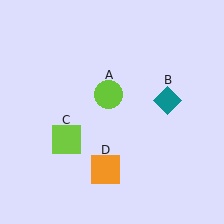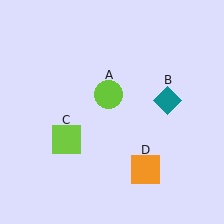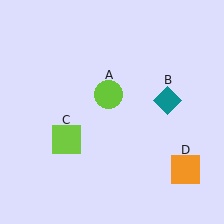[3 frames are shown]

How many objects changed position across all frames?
1 object changed position: orange square (object D).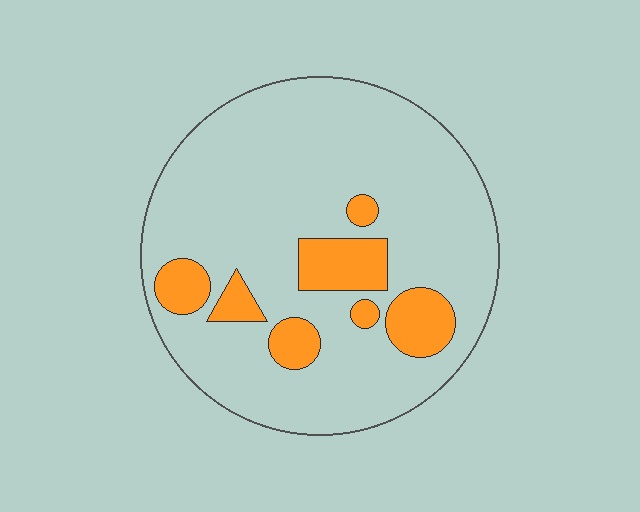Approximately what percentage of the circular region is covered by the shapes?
Approximately 15%.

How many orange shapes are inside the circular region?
7.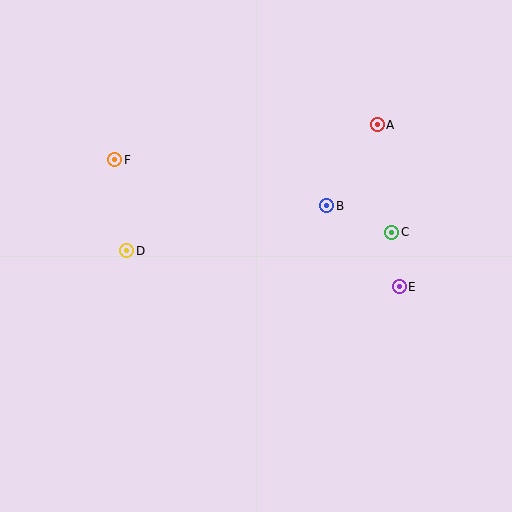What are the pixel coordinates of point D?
Point D is at (127, 251).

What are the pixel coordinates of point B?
Point B is at (327, 206).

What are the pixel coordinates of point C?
Point C is at (392, 232).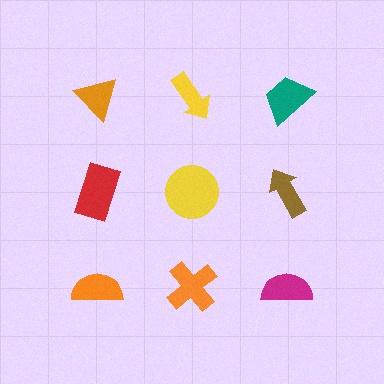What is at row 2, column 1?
A red rectangle.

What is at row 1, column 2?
A yellow arrow.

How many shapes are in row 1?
3 shapes.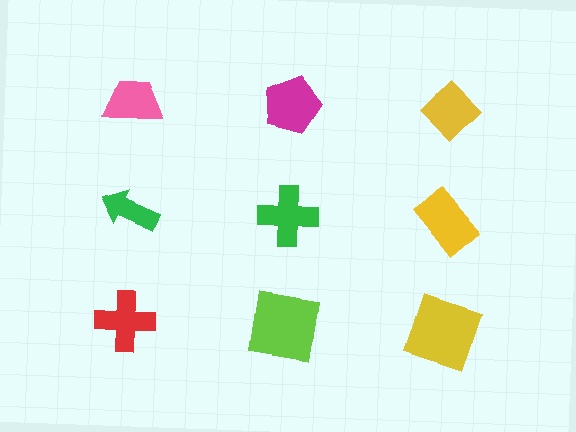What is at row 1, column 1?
A pink trapezoid.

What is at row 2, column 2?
A green cross.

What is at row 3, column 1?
A red cross.